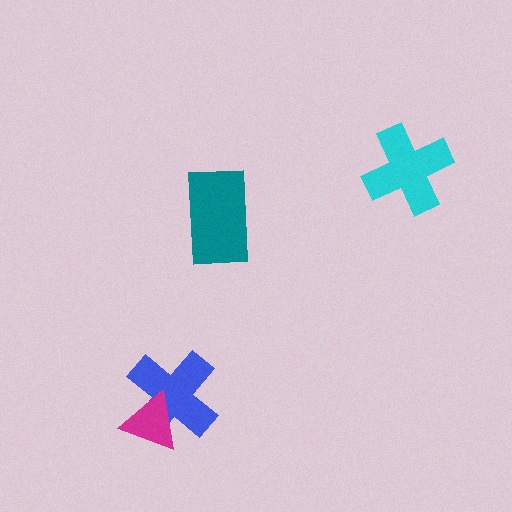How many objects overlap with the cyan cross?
0 objects overlap with the cyan cross.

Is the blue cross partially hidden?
Yes, it is partially covered by another shape.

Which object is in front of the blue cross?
The magenta triangle is in front of the blue cross.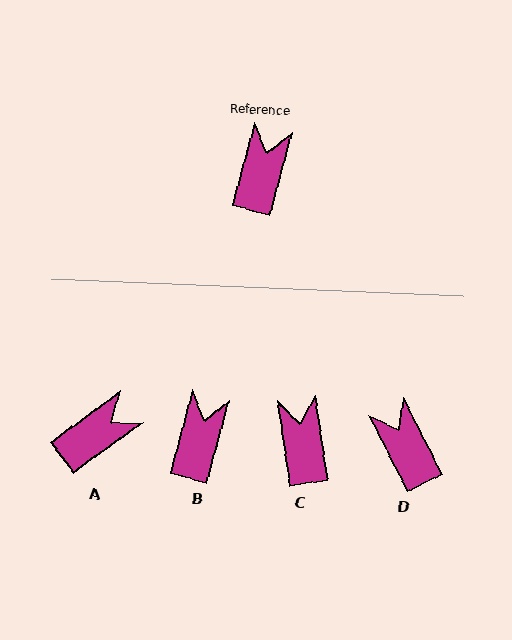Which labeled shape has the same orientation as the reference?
B.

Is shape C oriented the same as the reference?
No, it is off by about 23 degrees.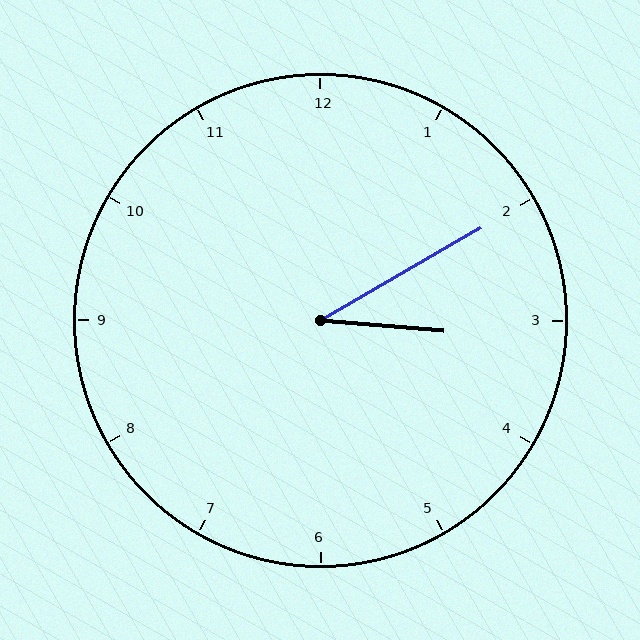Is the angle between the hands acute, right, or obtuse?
It is acute.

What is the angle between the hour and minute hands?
Approximately 35 degrees.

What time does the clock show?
3:10.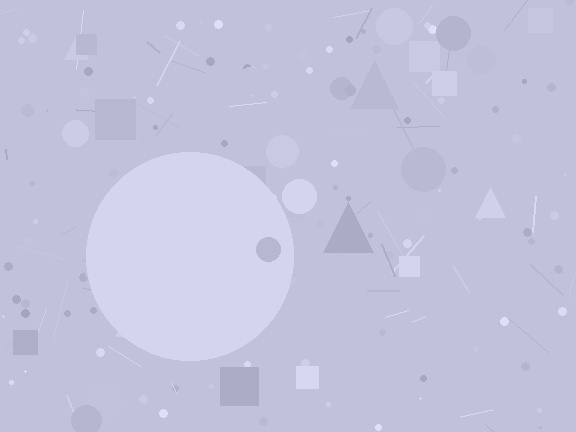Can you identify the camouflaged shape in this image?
The camouflaged shape is a circle.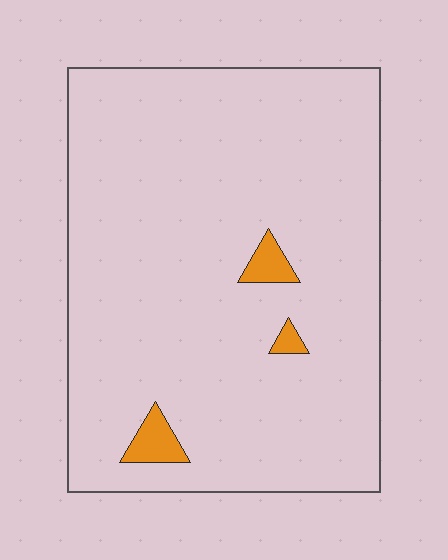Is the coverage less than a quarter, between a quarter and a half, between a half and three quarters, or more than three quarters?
Less than a quarter.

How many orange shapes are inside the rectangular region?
3.